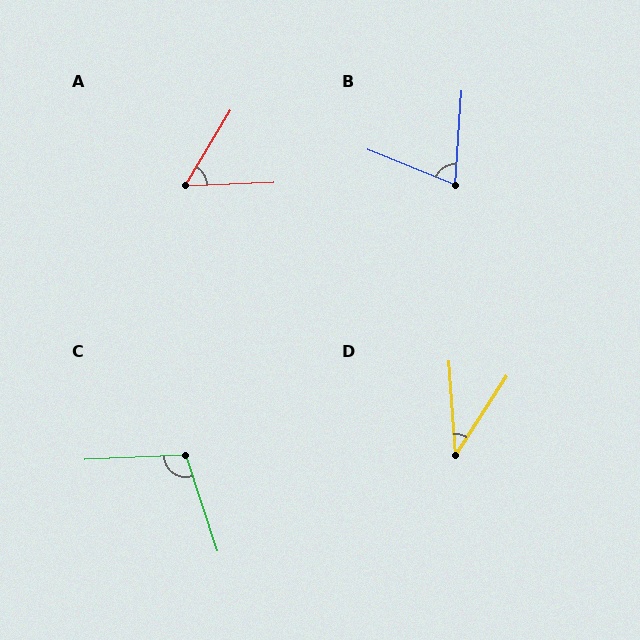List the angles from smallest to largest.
D (37°), A (57°), B (72°), C (106°).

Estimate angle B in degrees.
Approximately 72 degrees.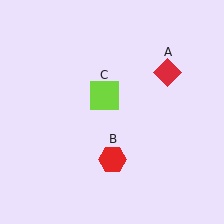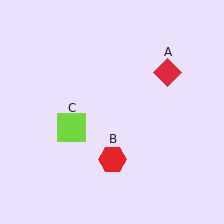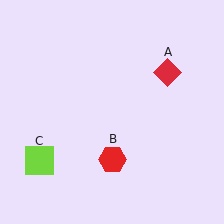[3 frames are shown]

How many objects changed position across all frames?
1 object changed position: lime square (object C).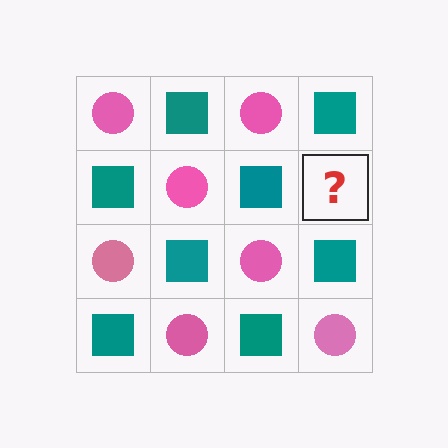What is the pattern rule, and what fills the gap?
The rule is that it alternates pink circle and teal square in a checkerboard pattern. The gap should be filled with a pink circle.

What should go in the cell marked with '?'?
The missing cell should contain a pink circle.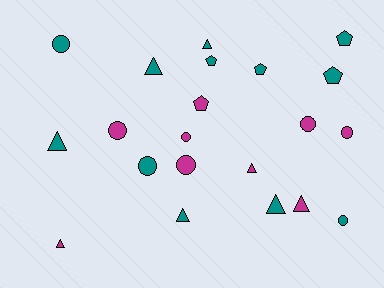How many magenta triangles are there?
There are 3 magenta triangles.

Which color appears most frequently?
Teal, with 12 objects.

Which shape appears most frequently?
Circle, with 8 objects.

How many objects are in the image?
There are 21 objects.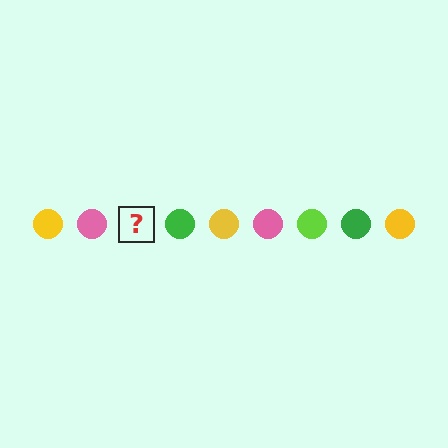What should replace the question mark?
The question mark should be replaced with a lime circle.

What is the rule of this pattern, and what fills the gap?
The rule is that the pattern cycles through yellow, pink, lime, green circles. The gap should be filled with a lime circle.